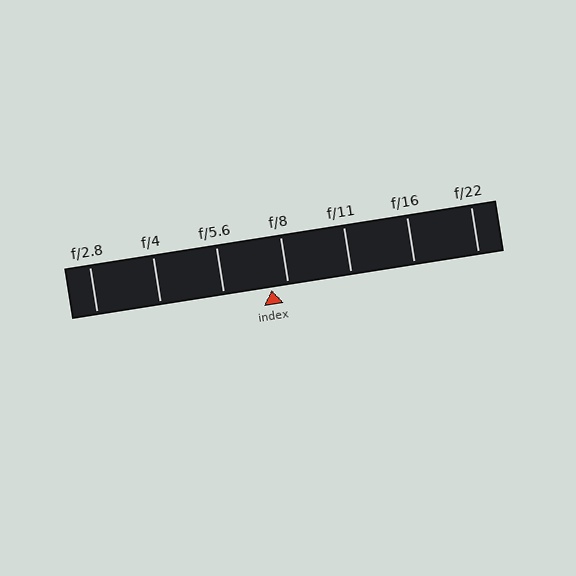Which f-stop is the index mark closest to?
The index mark is closest to f/8.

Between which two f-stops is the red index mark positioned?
The index mark is between f/5.6 and f/8.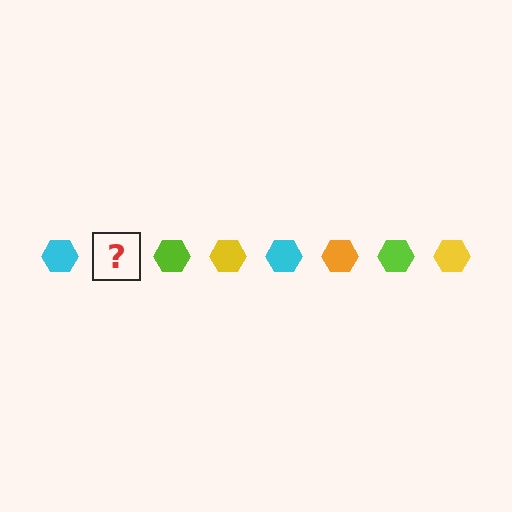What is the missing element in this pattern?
The missing element is an orange hexagon.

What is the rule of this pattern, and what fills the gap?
The rule is that the pattern cycles through cyan, orange, lime, yellow hexagons. The gap should be filled with an orange hexagon.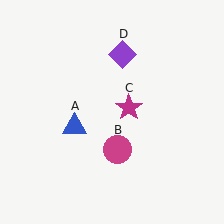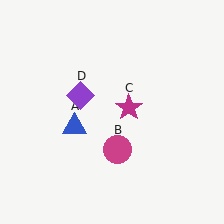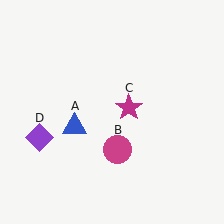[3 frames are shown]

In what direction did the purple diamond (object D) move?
The purple diamond (object D) moved down and to the left.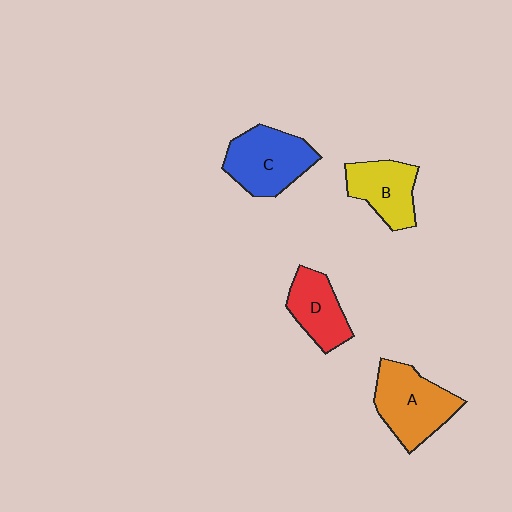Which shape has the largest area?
Shape A (orange).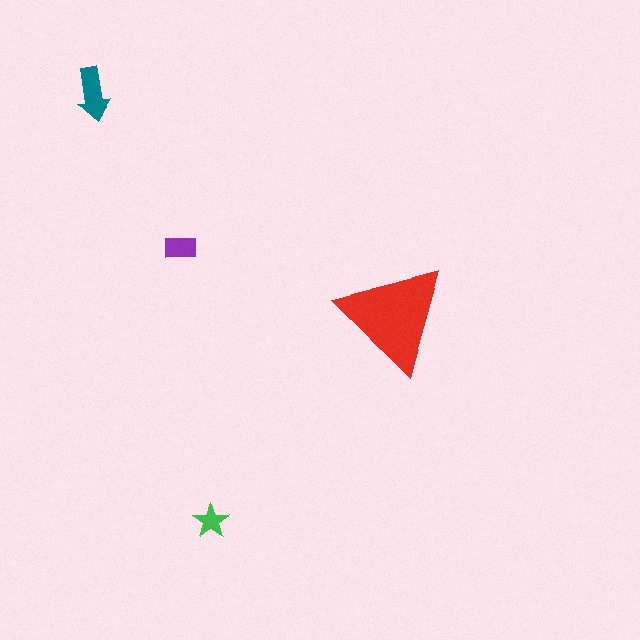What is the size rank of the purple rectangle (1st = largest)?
3rd.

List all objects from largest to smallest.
The red triangle, the teal arrow, the purple rectangle, the green star.